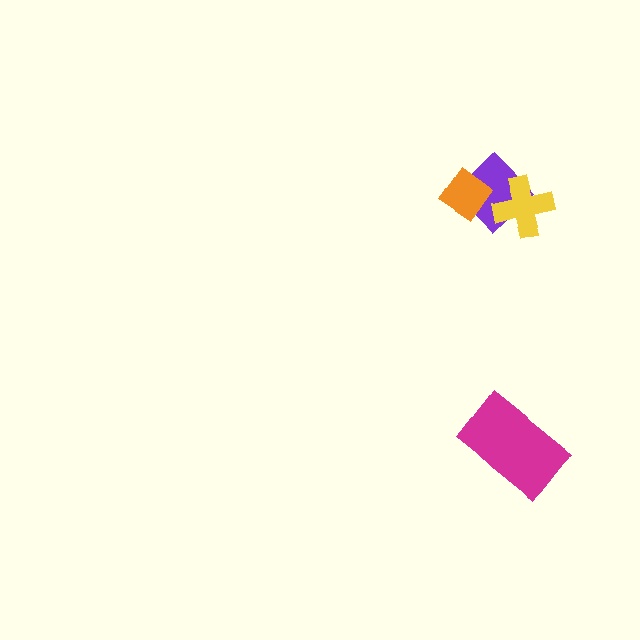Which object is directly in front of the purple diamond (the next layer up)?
The yellow cross is directly in front of the purple diamond.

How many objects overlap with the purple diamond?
2 objects overlap with the purple diamond.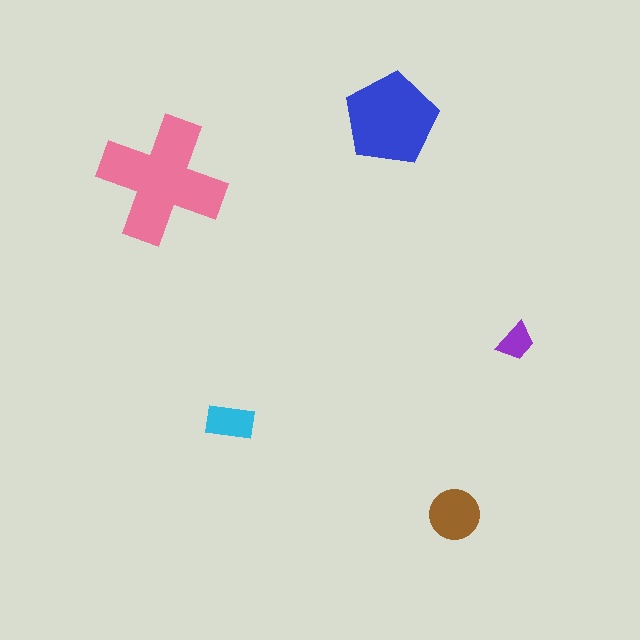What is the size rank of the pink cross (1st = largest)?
1st.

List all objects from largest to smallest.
The pink cross, the blue pentagon, the brown circle, the cyan rectangle, the purple trapezoid.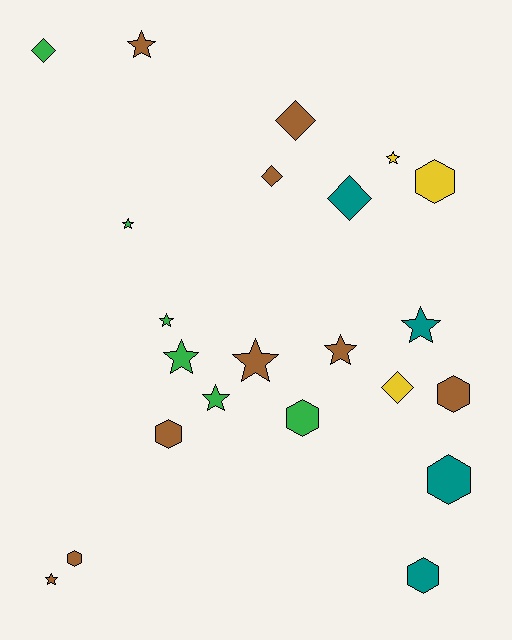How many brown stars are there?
There are 4 brown stars.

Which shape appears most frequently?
Star, with 10 objects.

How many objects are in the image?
There are 22 objects.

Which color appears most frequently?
Brown, with 9 objects.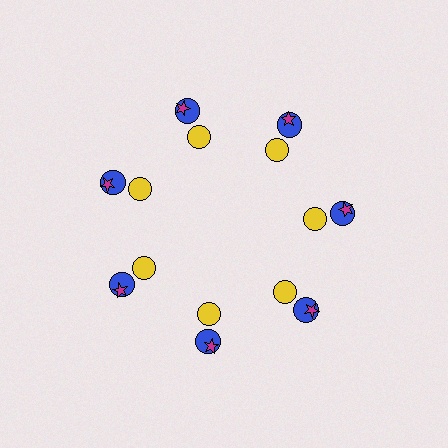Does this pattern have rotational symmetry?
Yes, this pattern has 7-fold rotational symmetry. It looks the same after rotating 51 degrees around the center.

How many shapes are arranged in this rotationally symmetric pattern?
There are 21 shapes, arranged in 7 groups of 3.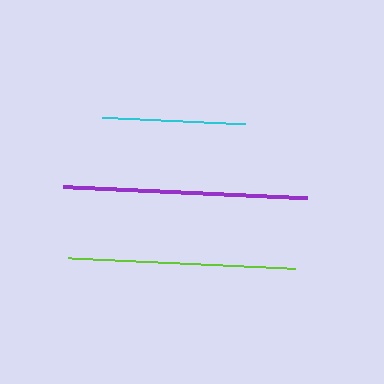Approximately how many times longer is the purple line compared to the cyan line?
The purple line is approximately 1.7 times the length of the cyan line.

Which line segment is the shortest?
The cyan line is the shortest at approximately 143 pixels.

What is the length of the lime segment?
The lime segment is approximately 228 pixels long.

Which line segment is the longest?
The purple line is the longest at approximately 244 pixels.